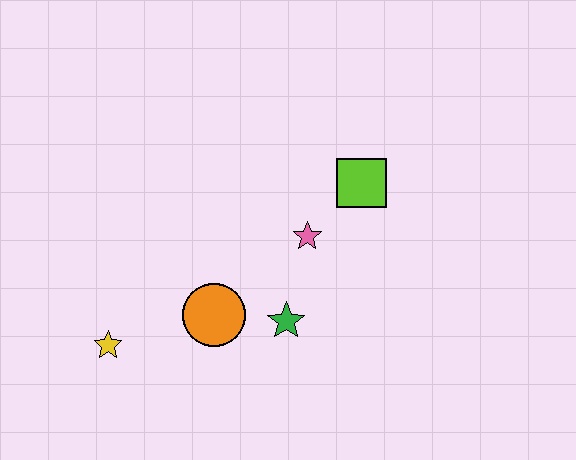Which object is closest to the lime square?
The pink star is closest to the lime square.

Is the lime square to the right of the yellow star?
Yes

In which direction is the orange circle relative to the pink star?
The orange circle is to the left of the pink star.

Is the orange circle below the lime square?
Yes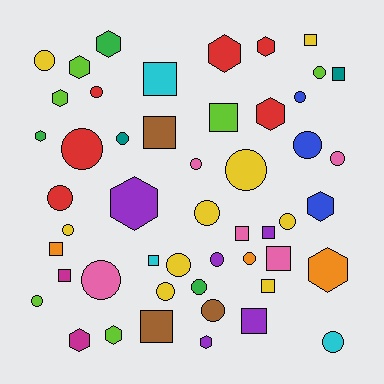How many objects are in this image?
There are 50 objects.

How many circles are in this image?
There are 23 circles.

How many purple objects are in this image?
There are 5 purple objects.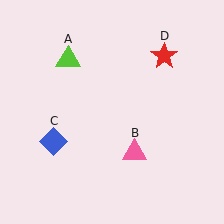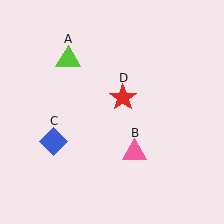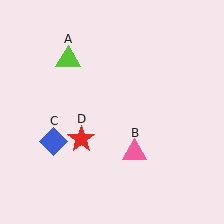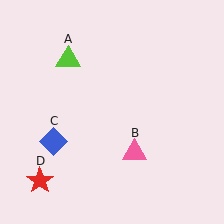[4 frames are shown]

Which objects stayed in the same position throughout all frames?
Lime triangle (object A) and pink triangle (object B) and blue diamond (object C) remained stationary.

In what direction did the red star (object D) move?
The red star (object D) moved down and to the left.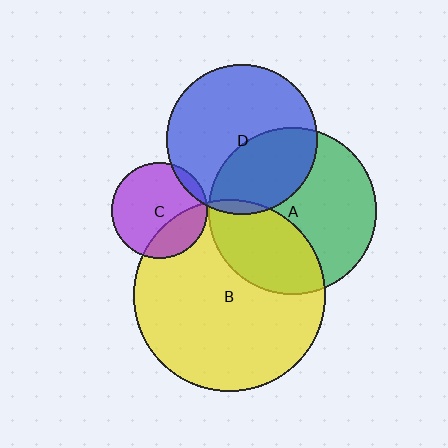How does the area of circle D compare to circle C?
Approximately 2.5 times.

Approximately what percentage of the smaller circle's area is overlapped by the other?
Approximately 35%.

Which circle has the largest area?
Circle B (yellow).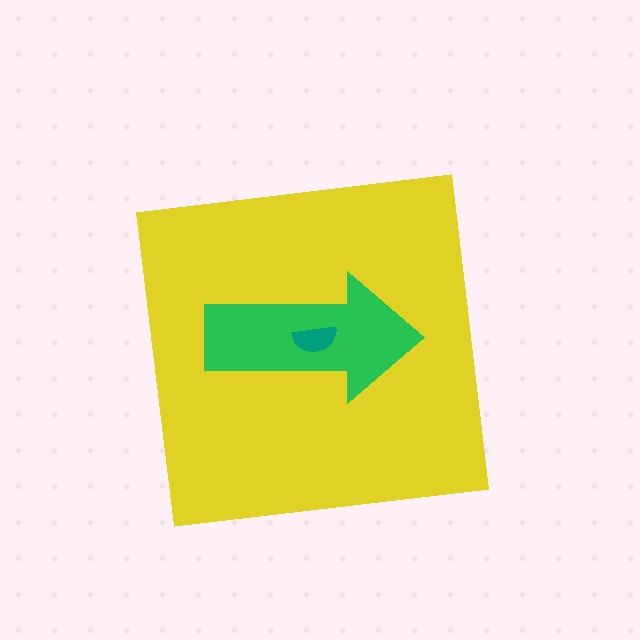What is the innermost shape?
The teal semicircle.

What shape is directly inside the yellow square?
The green arrow.